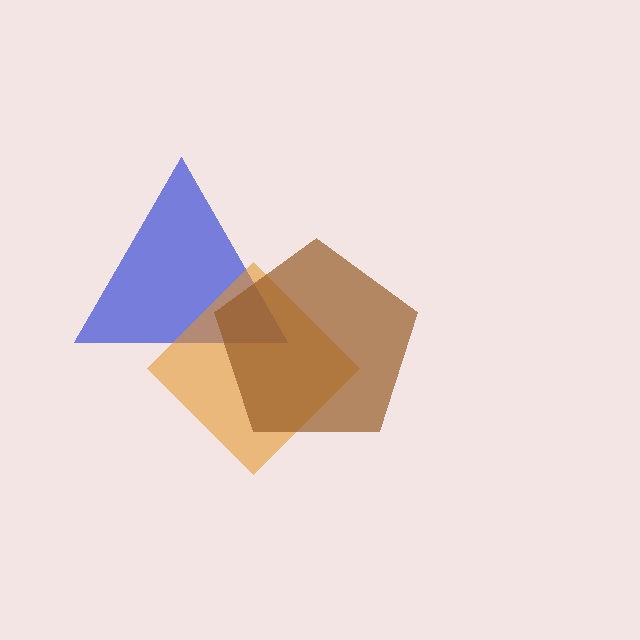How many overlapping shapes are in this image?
There are 3 overlapping shapes in the image.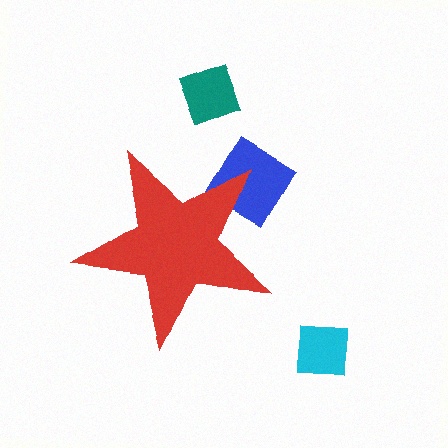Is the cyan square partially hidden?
No, the cyan square is fully visible.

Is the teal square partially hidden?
No, the teal square is fully visible.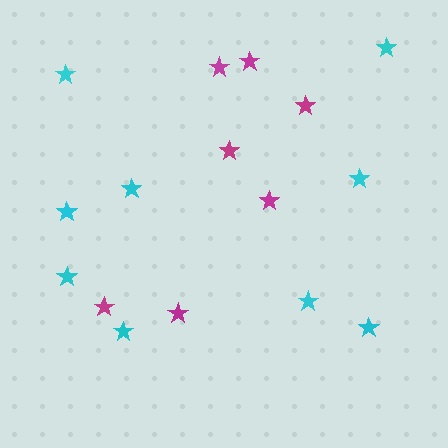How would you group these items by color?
There are 2 groups: one group of magenta stars (7) and one group of cyan stars (9).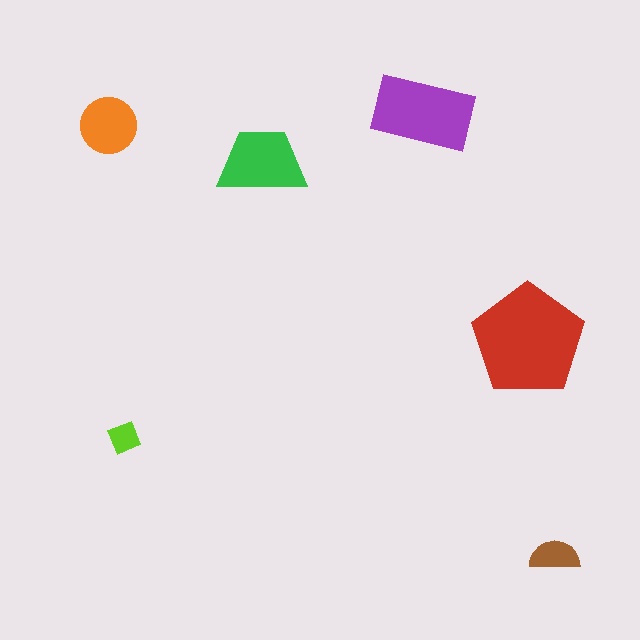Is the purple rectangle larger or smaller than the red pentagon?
Smaller.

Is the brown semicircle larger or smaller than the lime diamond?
Larger.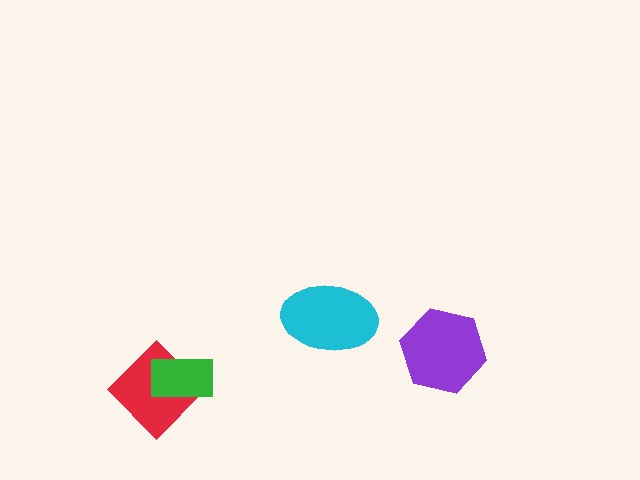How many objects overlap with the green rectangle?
1 object overlaps with the green rectangle.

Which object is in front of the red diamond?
The green rectangle is in front of the red diamond.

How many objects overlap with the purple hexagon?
0 objects overlap with the purple hexagon.